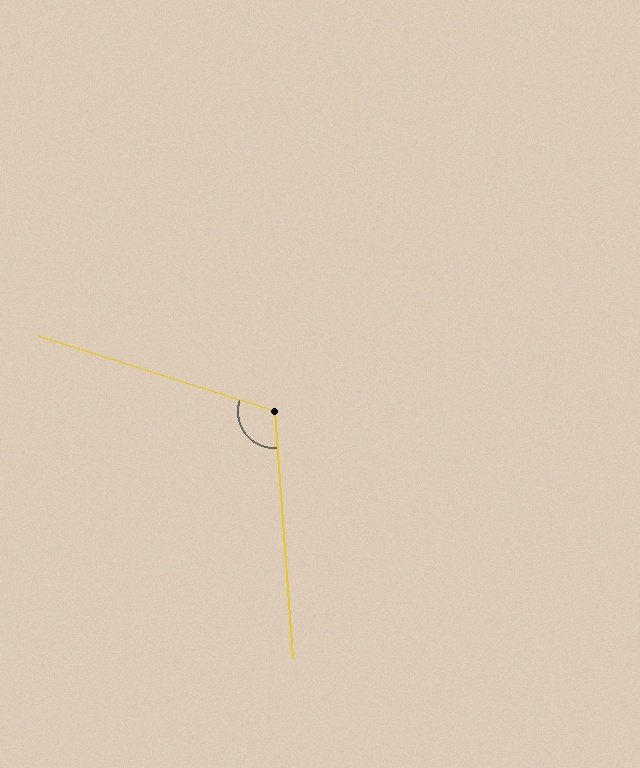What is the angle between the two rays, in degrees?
Approximately 112 degrees.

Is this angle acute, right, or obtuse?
It is obtuse.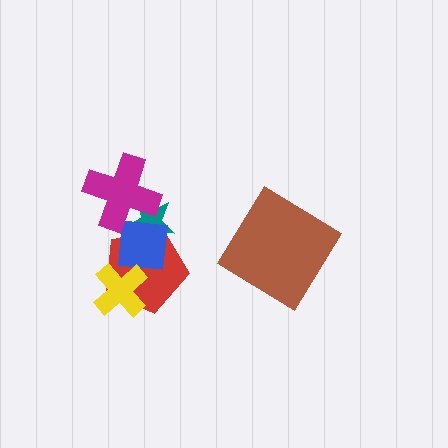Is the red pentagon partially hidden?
Yes, it is partially covered by another shape.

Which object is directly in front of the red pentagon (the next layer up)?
The blue square is directly in front of the red pentagon.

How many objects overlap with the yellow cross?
2 objects overlap with the yellow cross.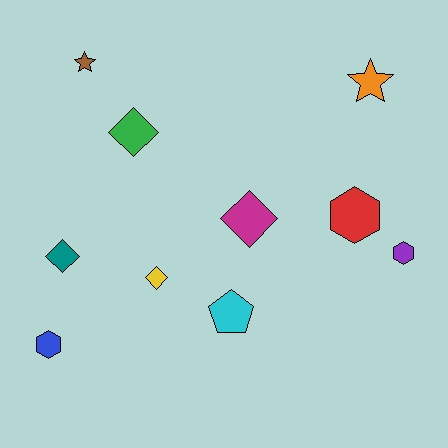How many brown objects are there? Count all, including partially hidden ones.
There is 1 brown object.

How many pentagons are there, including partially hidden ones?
There is 1 pentagon.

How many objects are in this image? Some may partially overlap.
There are 10 objects.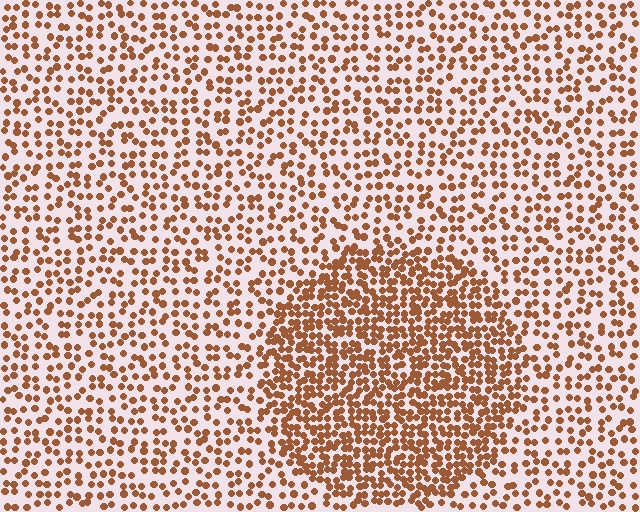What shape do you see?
I see a circle.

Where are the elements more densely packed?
The elements are more densely packed inside the circle boundary.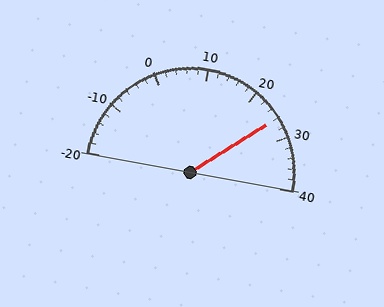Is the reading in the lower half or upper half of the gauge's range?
The reading is in the upper half of the range (-20 to 40).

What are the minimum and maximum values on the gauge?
The gauge ranges from -20 to 40.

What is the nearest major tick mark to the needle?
The nearest major tick mark is 30.